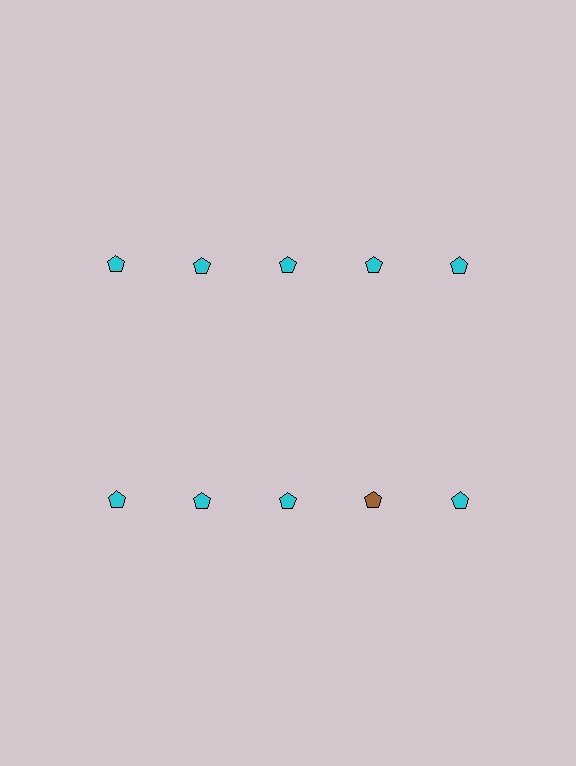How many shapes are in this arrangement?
There are 10 shapes arranged in a grid pattern.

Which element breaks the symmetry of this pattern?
The brown pentagon in the second row, second from right column breaks the symmetry. All other shapes are cyan pentagons.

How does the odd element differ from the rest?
It has a different color: brown instead of cyan.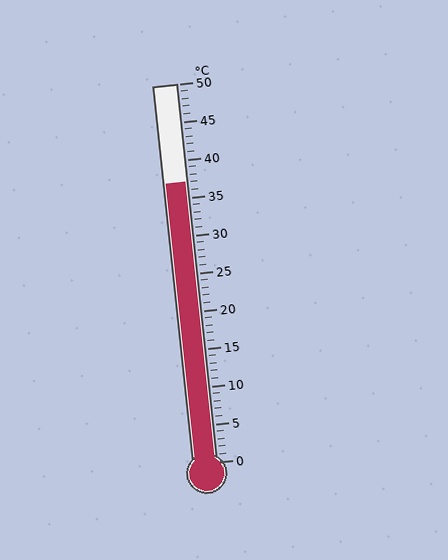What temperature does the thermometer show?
The thermometer shows approximately 37°C.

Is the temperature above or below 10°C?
The temperature is above 10°C.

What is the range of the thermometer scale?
The thermometer scale ranges from 0°C to 50°C.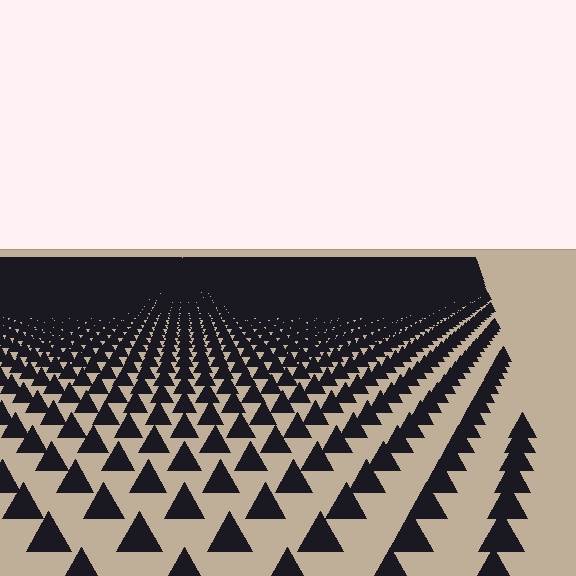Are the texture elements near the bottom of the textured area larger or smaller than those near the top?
Larger. Near the bottom, elements are closer to the viewer and appear at a bigger on-screen size.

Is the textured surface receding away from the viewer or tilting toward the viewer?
The surface is receding away from the viewer. Texture elements get smaller and denser toward the top.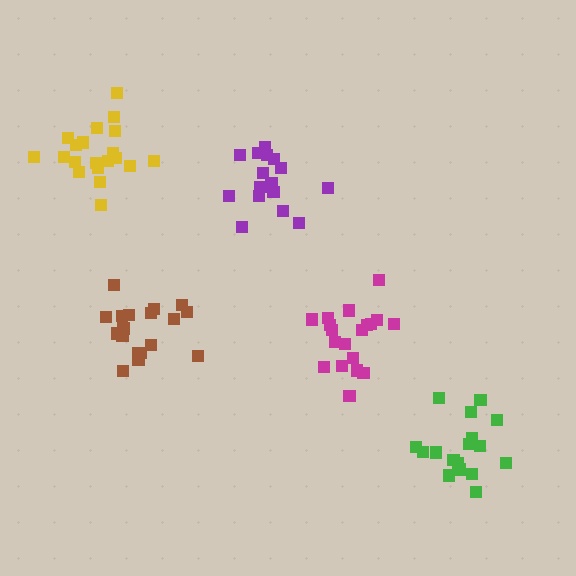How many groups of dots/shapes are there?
There are 5 groups.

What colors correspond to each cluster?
The clusters are colored: purple, magenta, green, brown, yellow.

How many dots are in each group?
Group 1: 16 dots, Group 2: 20 dots, Group 3: 17 dots, Group 4: 18 dots, Group 5: 21 dots (92 total).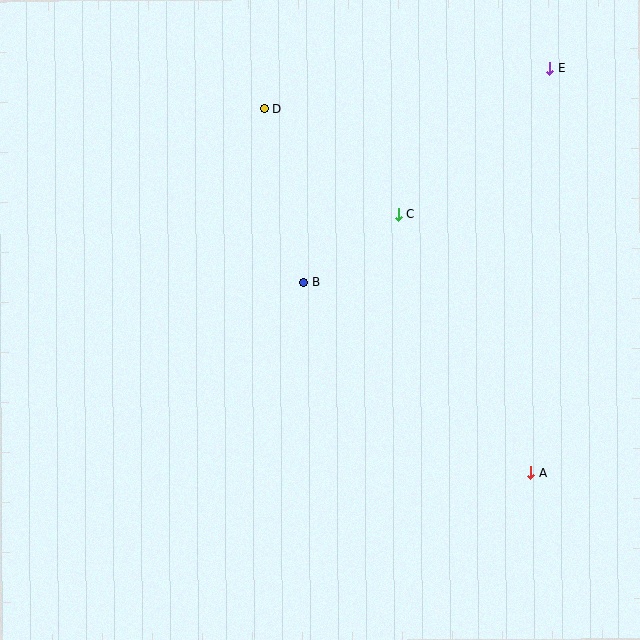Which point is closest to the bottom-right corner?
Point A is closest to the bottom-right corner.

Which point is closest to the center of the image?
Point B at (304, 282) is closest to the center.